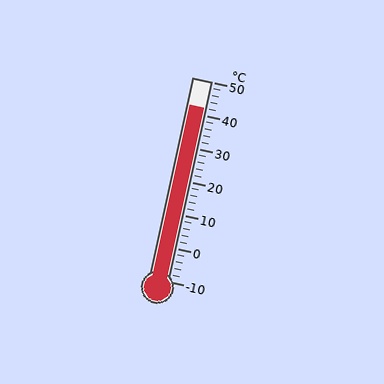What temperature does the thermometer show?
The thermometer shows approximately 42°C.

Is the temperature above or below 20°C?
The temperature is above 20°C.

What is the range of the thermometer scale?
The thermometer scale ranges from -10°C to 50°C.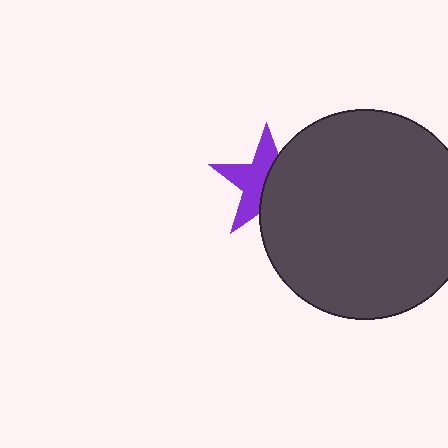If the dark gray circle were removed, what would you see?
You would see the complete purple star.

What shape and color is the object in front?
The object in front is a dark gray circle.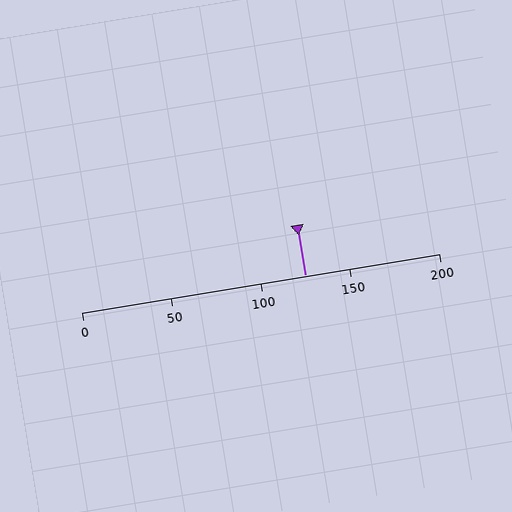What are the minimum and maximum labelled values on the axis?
The axis runs from 0 to 200.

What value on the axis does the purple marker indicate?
The marker indicates approximately 125.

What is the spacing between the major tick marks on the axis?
The major ticks are spaced 50 apart.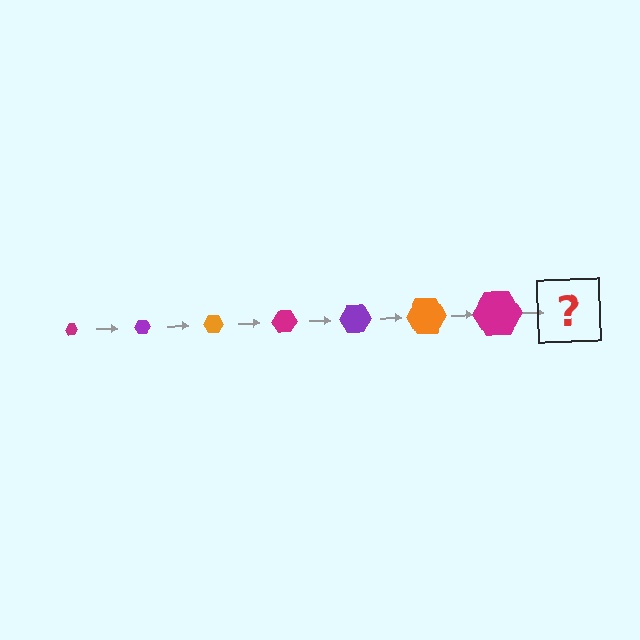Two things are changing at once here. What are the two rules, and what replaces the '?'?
The two rules are that the hexagon grows larger each step and the color cycles through magenta, purple, and orange. The '?' should be a purple hexagon, larger than the previous one.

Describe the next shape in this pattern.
It should be a purple hexagon, larger than the previous one.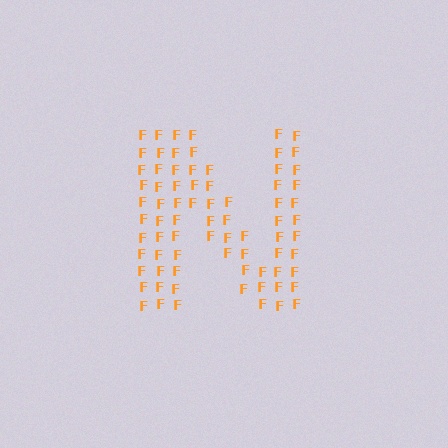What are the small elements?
The small elements are letter F's.